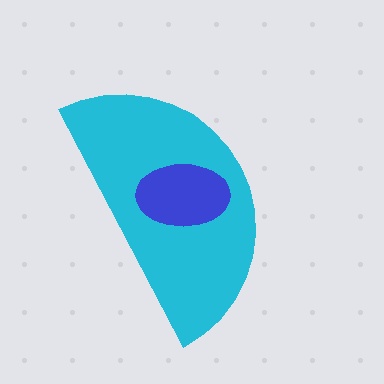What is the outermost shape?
The cyan semicircle.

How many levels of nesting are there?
2.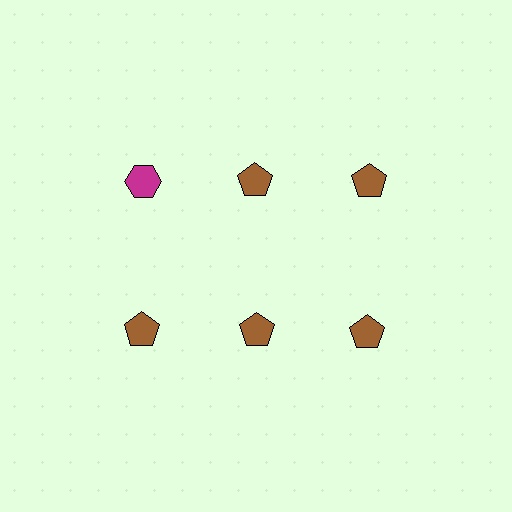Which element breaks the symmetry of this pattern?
The magenta hexagon in the top row, leftmost column breaks the symmetry. All other shapes are brown pentagons.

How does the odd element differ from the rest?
It differs in both color (magenta instead of brown) and shape (hexagon instead of pentagon).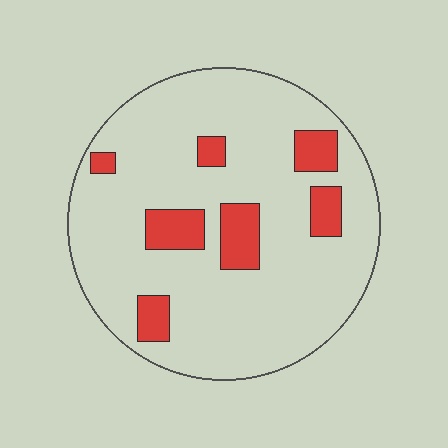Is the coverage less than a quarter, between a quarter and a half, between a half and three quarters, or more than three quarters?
Less than a quarter.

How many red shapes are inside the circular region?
7.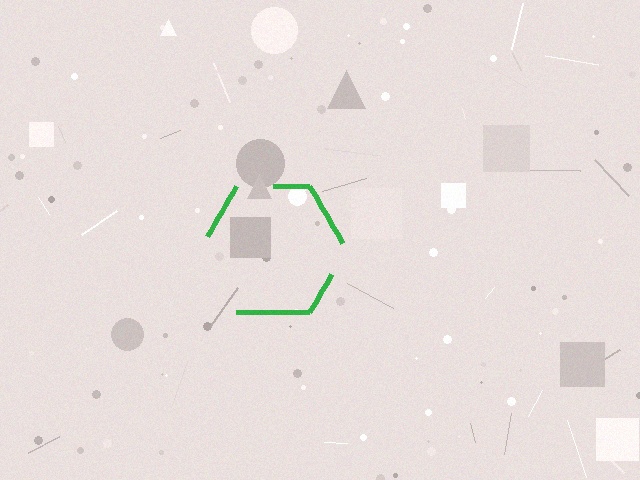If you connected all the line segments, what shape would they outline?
They would outline a hexagon.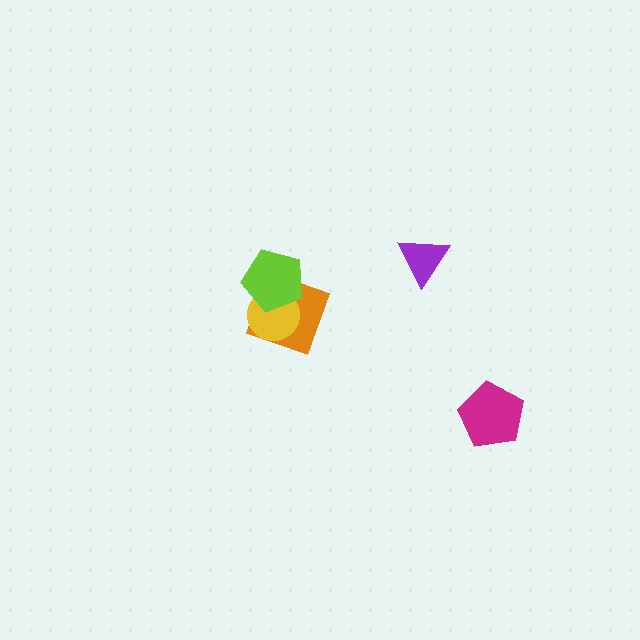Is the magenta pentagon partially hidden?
No, no other shape covers it.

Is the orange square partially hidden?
Yes, it is partially covered by another shape.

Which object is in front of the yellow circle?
The lime pentagon is in front of the yellow circle.